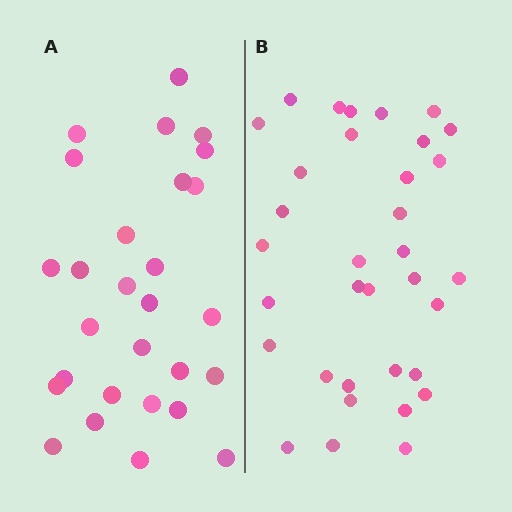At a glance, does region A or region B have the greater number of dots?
Region B (the right region) has more dots.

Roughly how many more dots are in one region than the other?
Region B has about 6 more dots than region A.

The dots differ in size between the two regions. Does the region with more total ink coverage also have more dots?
No. Region A has more total ink coverage because its dots are larger, but region B actually contains more individual dots. Total area can be misleading — the number of items is what matters here.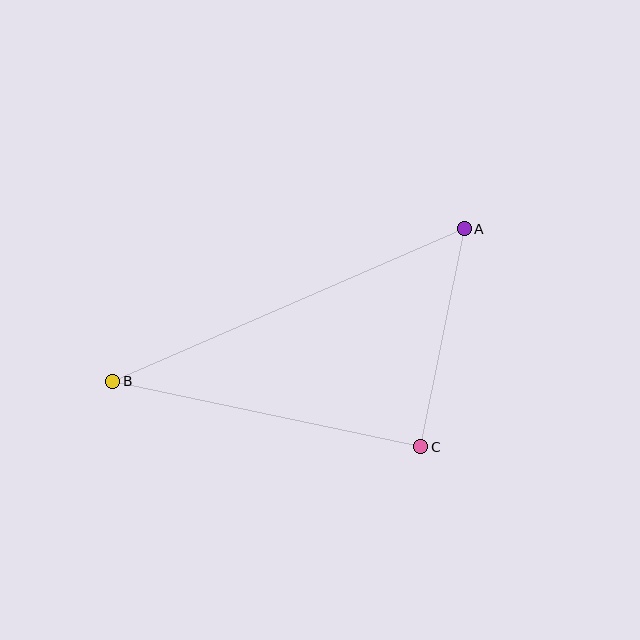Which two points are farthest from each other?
Points A and B are farthest from each other.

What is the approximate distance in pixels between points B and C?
The distance between B and C is approximately 315 pixels.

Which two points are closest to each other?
Points A and C are closest to each other.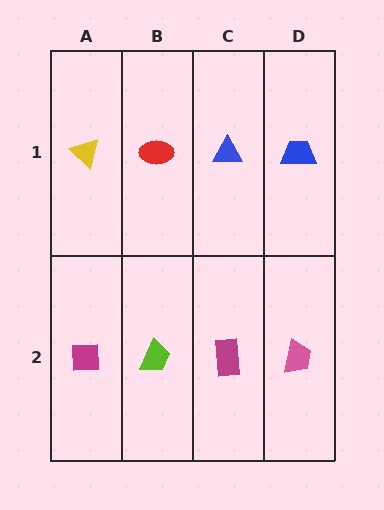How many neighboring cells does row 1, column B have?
3.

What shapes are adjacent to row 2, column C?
A blue triangle (row 1, column C), a lime trapezoid (row 2, column B), a pink trapezoid (row 2, column D).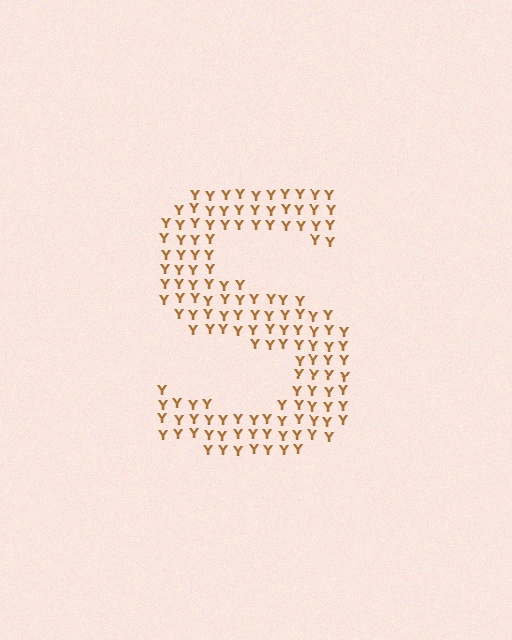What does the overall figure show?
The overall figure shows the letter S.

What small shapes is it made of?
It is made of small letter Y's.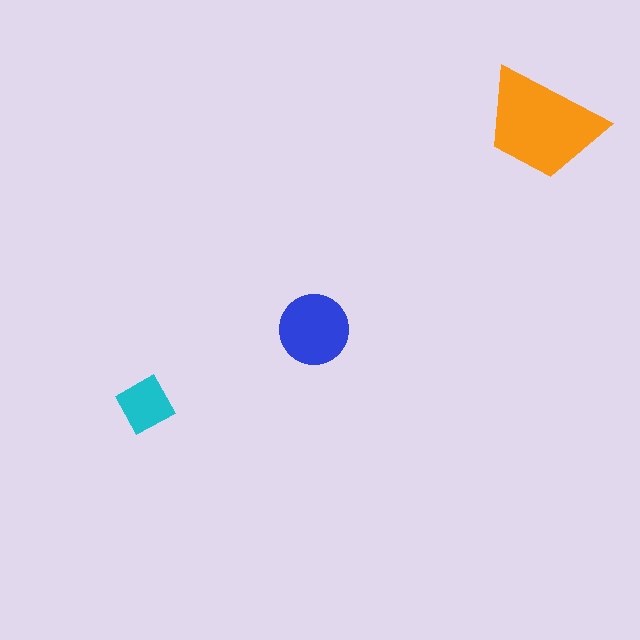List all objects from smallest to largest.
The cyan diamond, the blue circle, the orange trapezoid.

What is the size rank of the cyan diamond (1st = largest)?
3rd.